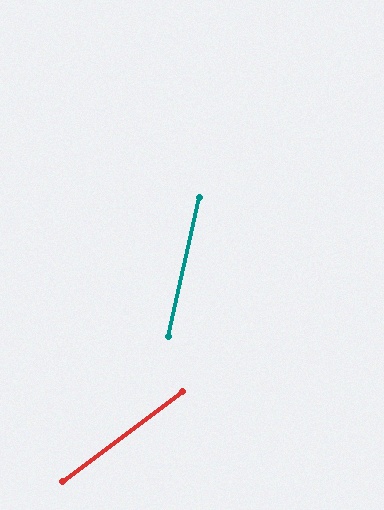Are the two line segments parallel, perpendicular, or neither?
Neither parallel nor perpendicular — they differ by about 41°.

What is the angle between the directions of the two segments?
Approximately 41 degrees.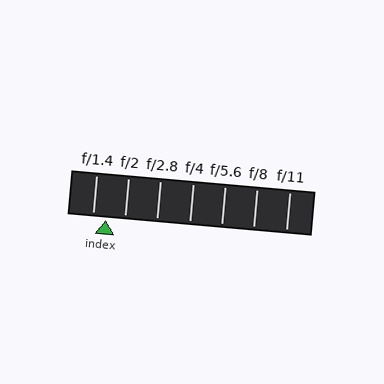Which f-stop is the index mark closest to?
The index mark is closest to f/1.4.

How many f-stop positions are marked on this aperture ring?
There are 7 f-stop positions marked.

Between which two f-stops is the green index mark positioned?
The index mark is between f/1.4 and f/2.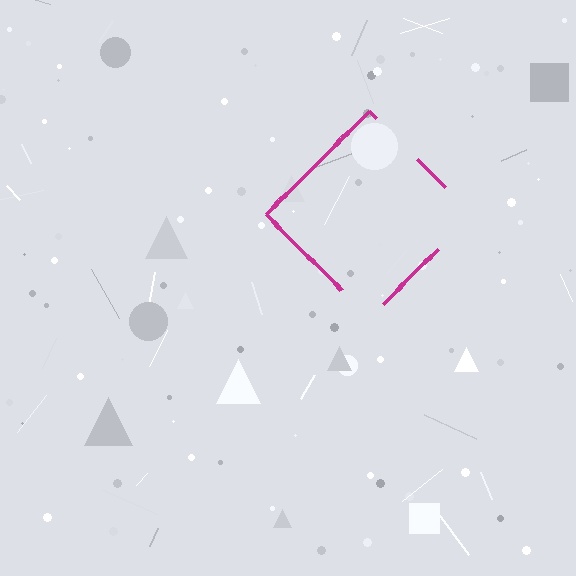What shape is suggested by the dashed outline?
The dashed outline suggests a diamond.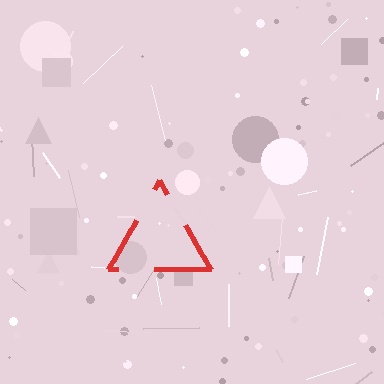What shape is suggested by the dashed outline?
The dashed outline suggests a triangle.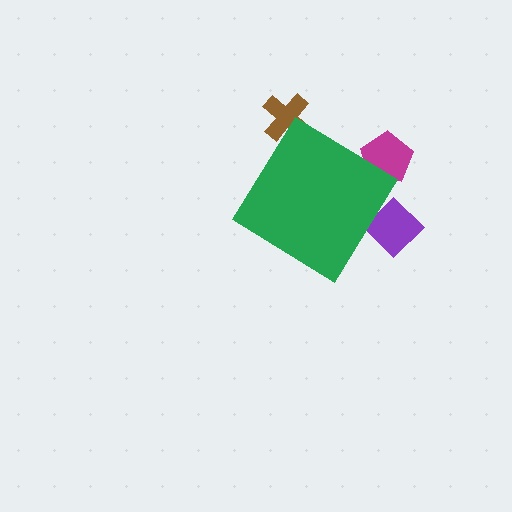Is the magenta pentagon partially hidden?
Yes, the magenta pentagon is partially hidden behind the green diamond.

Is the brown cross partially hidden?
Yes, the brown cross is partially hidden behind the green diamond.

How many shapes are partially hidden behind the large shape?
3 shapes are partially hidden.